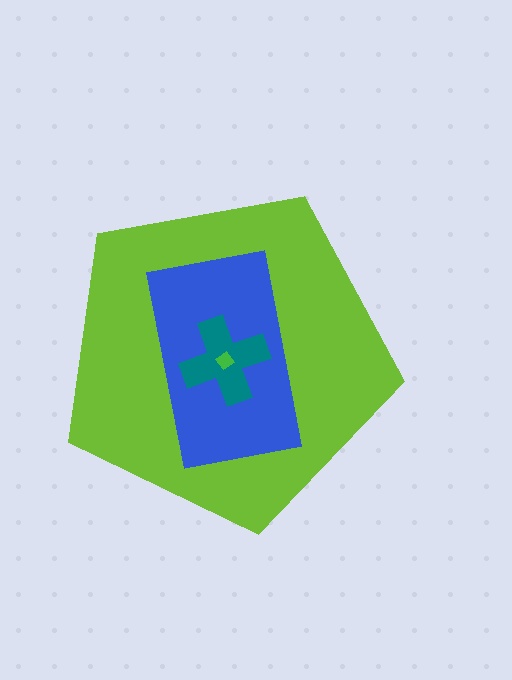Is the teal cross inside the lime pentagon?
Yes.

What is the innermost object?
The green diamond.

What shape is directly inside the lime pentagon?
The blue rectangle.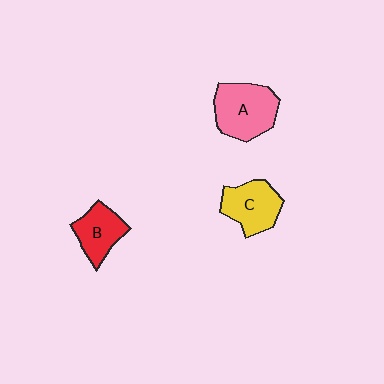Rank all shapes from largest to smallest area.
From largest to smallest: A (pink), C (yellow), B (red).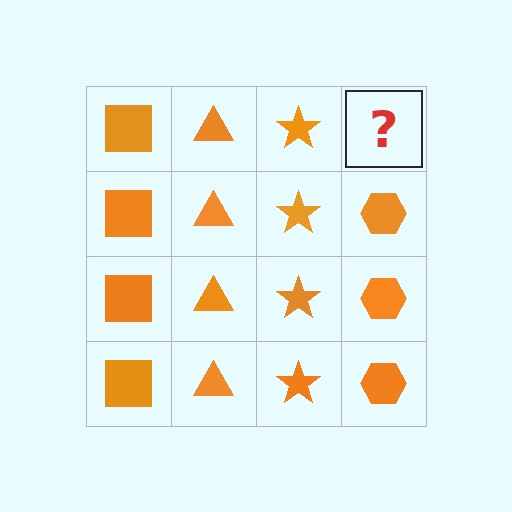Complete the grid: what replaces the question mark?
The question mark should be replaced with an orange hexagon.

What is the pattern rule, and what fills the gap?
The rule is that each column has a consistent shape. The gap should be filled with an orange hexagon.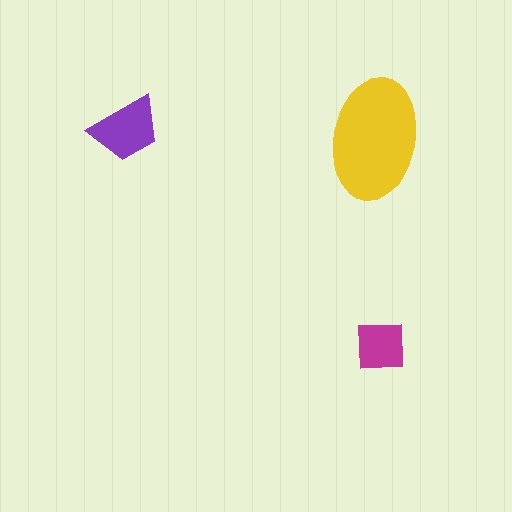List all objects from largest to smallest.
The yellow ellipse, the purple trapezoid, the magenta square.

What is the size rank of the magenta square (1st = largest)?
3rd.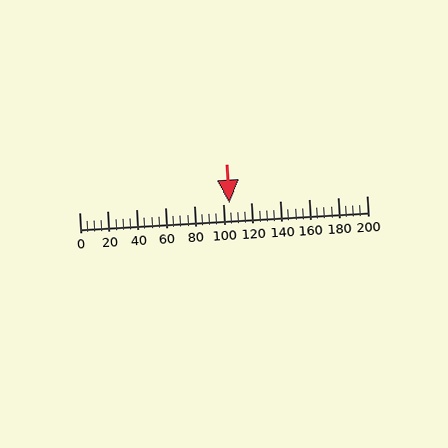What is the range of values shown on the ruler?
The ruler shows values from 0 to 200.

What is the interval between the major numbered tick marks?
The major tick marks are spaced 20 units apart.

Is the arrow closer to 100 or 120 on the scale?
The arrow is closer to 100.